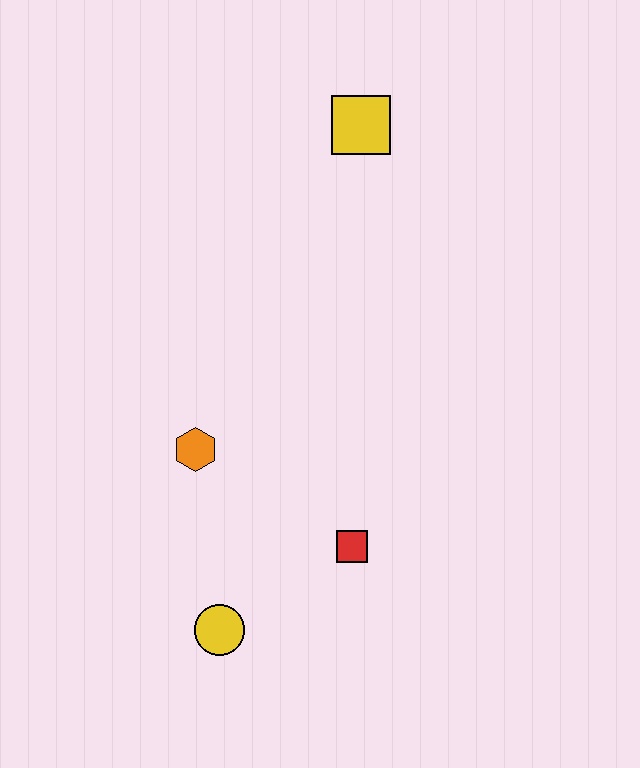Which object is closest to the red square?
The yellow circle is closest to the red square.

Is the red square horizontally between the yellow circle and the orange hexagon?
No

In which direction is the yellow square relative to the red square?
The yellow square is above the red square.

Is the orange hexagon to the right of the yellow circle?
No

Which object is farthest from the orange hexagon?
The yellow square is farthest from the orange hexagon.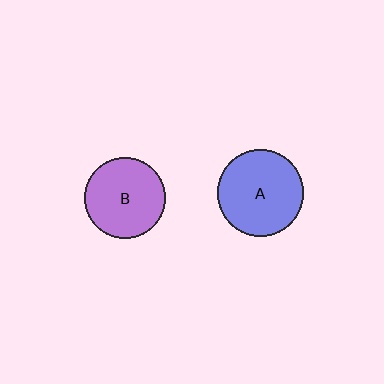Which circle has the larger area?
Circle A (blue).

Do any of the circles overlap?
No, none of the circles overlap.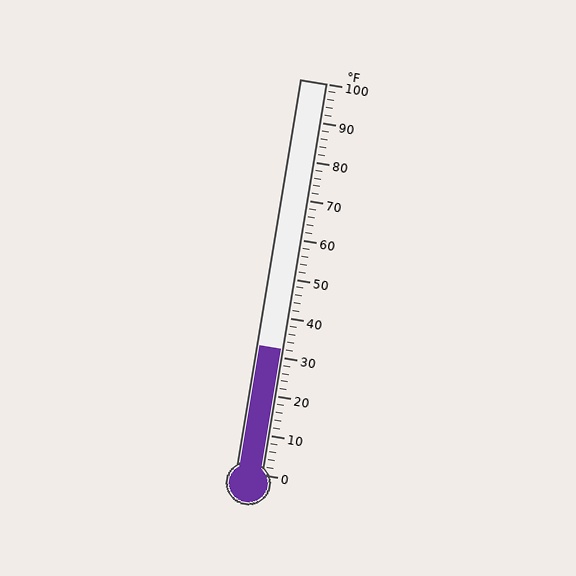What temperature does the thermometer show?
The thermometer shows approximately 32°F.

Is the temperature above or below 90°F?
The temperature is below 90°F.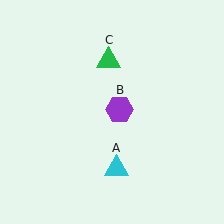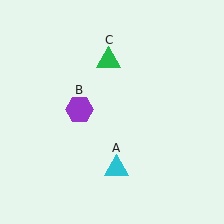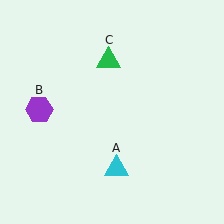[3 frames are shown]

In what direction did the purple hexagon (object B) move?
The purple hexagon (object B) moved left.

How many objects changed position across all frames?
1 object changed position: purple hexagon (object B).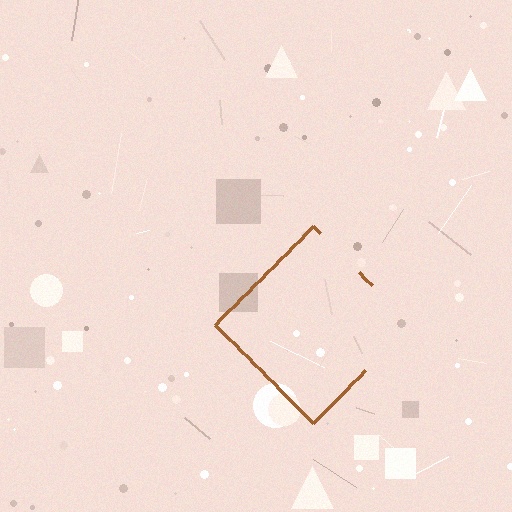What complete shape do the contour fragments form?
The contour fragments form a diamond.